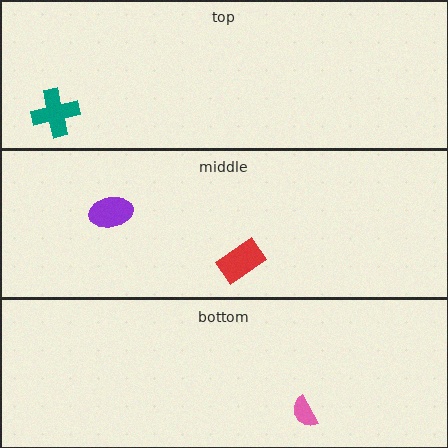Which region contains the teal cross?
The top region.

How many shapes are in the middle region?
2.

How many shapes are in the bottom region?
1.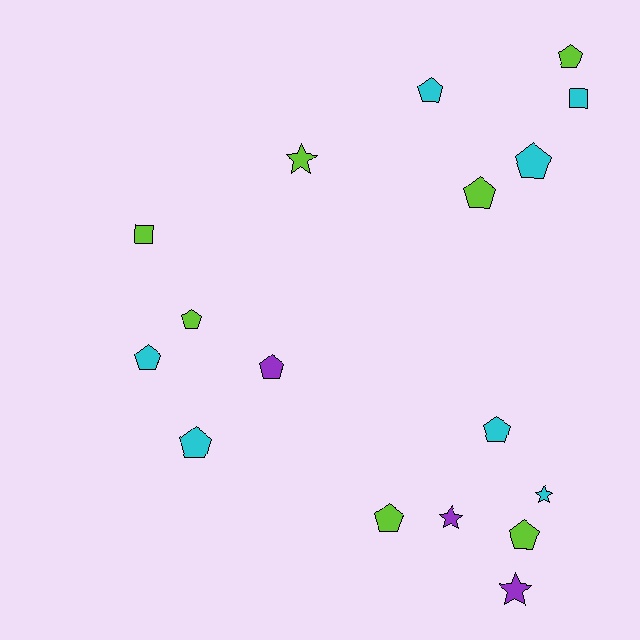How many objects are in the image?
There are 17 objects.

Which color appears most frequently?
Lime, with 7 objects.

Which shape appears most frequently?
Pentagon, with 11 objects.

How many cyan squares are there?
There is 1 cyan square.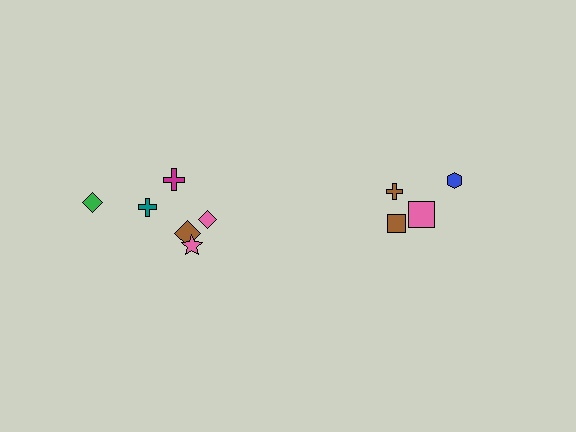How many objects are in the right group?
There are 4 objects.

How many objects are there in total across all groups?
There are 10 objects.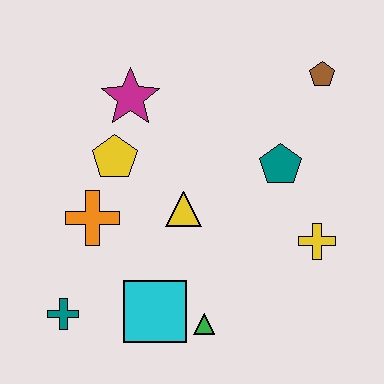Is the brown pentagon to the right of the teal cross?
Yes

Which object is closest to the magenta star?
The yellow pentagon is closest to the magenta star.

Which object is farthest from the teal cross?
The brown pentagon is farthest from the teal cross.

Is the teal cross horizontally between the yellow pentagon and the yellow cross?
No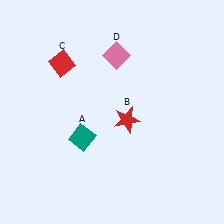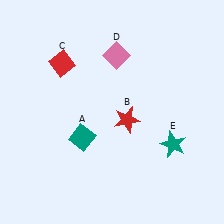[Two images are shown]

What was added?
A teal star (E) was added in Image 2.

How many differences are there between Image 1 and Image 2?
There is 1 difference between the two images.